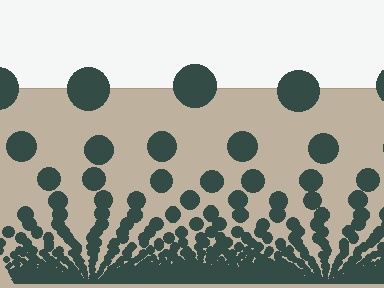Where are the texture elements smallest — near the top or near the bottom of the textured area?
Near the bottom.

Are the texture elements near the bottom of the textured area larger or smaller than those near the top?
Smaller. The gradient is inverted — elements near the bottom are smaller and denser.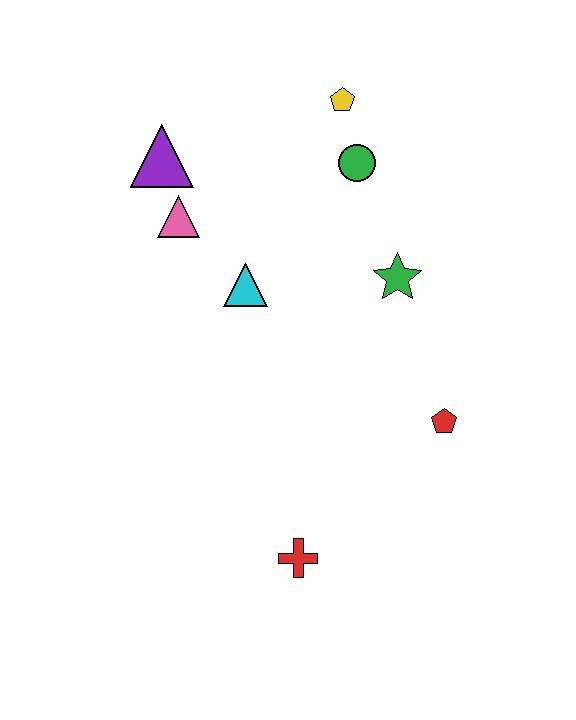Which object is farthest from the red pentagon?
The purple triangle is farthest from the red pentagon.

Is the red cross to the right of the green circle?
No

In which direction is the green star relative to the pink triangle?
The green star is to the right of the pink triangle.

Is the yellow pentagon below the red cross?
No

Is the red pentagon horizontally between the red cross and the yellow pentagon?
No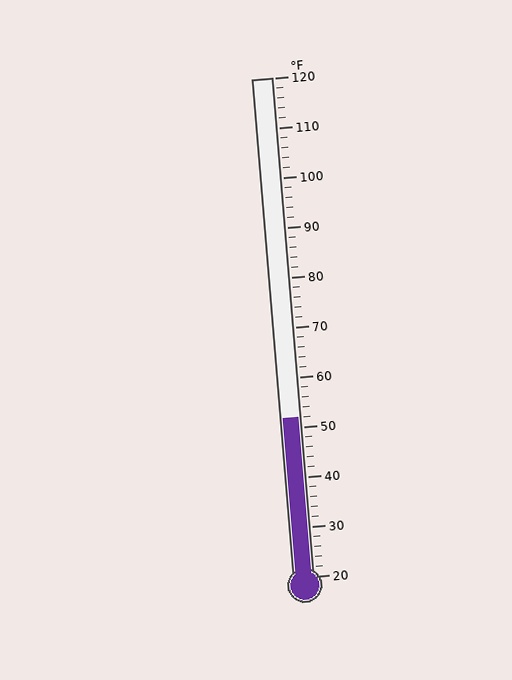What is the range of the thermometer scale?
The thermometer scale ranges from 20°F to 120°F.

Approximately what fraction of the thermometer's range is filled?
The thermometer is filled to approximately 30% of its range.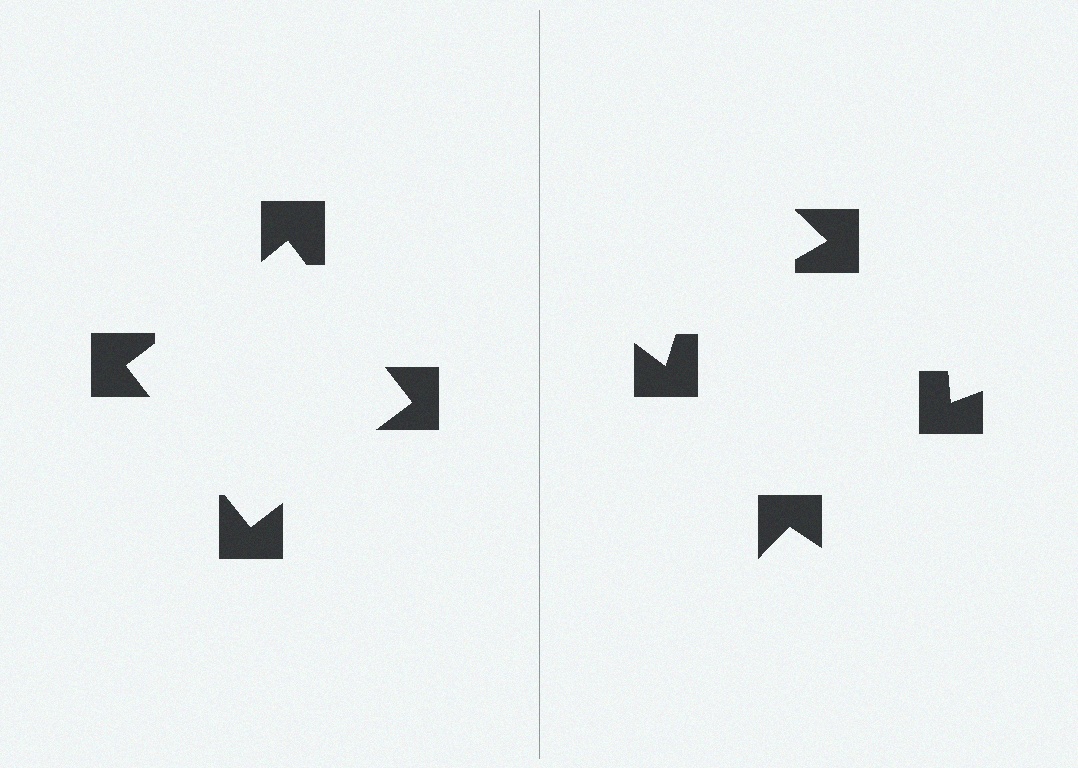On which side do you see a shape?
An illusory square appears on the left side. On the right side the wedge cuts are rotated, so no coherent shape forms.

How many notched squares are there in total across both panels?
8 — 4 on each side.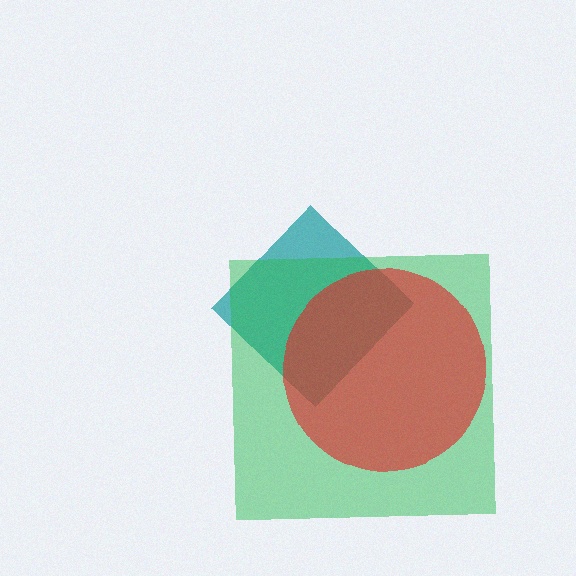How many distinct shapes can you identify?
There are 3 distinct shapes: a teal diamond, a green square, a red circle.